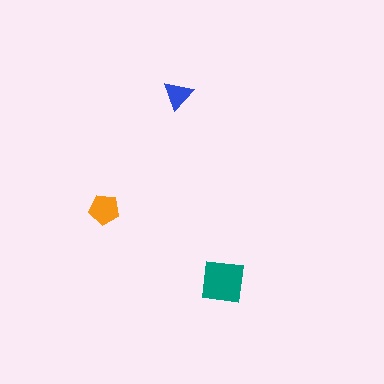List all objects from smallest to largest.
The blue triangle, the orange pentagon, the teal square.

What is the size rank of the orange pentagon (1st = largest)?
2nd.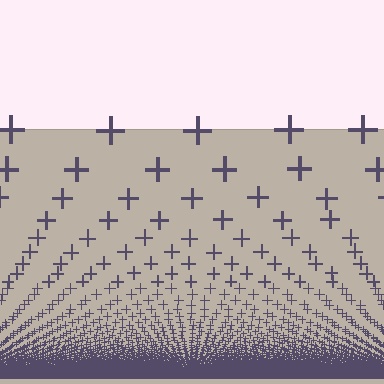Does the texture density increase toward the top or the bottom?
Density increases toward the bottom.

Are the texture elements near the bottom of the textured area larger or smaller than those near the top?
Smaller. The gradient is inverted — elements near the bottom are smaller and denser.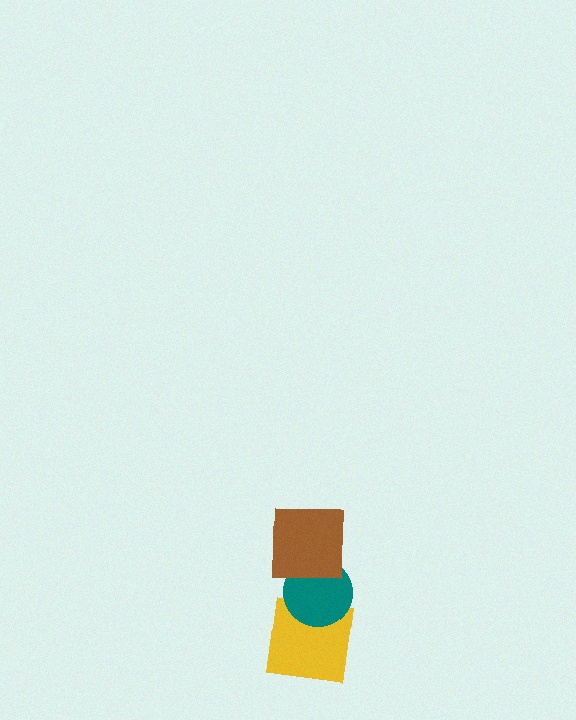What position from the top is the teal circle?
The teal circle is 2nd from the top.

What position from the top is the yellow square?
The yellow square is 3rd from the top.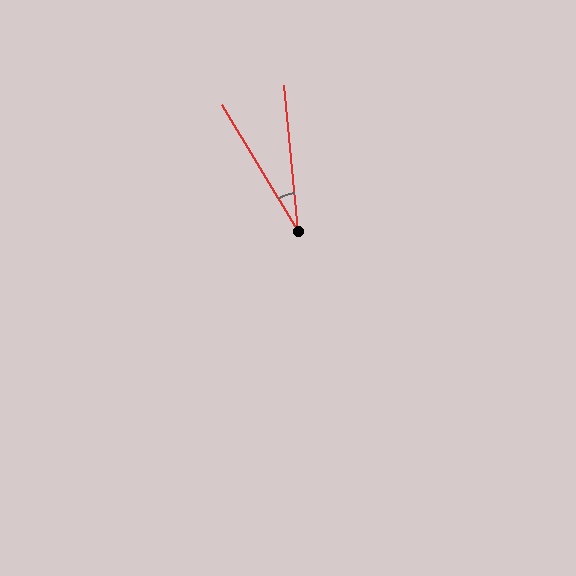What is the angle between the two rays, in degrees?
Approximately 26 degrees.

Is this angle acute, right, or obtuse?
It is acute.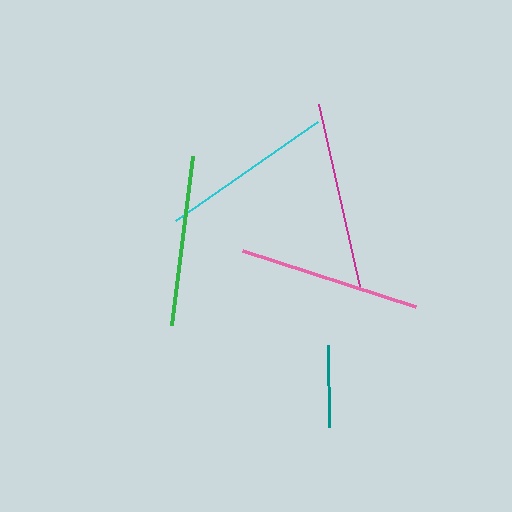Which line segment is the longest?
The magenta line is the longest at approximately 186 pixels.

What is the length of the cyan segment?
The cyan segment is approximately 172 pixels long.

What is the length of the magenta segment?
The magenta segment is approximately 186 pixels long.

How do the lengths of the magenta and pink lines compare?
The magenta and pink lines are approximately the same length.